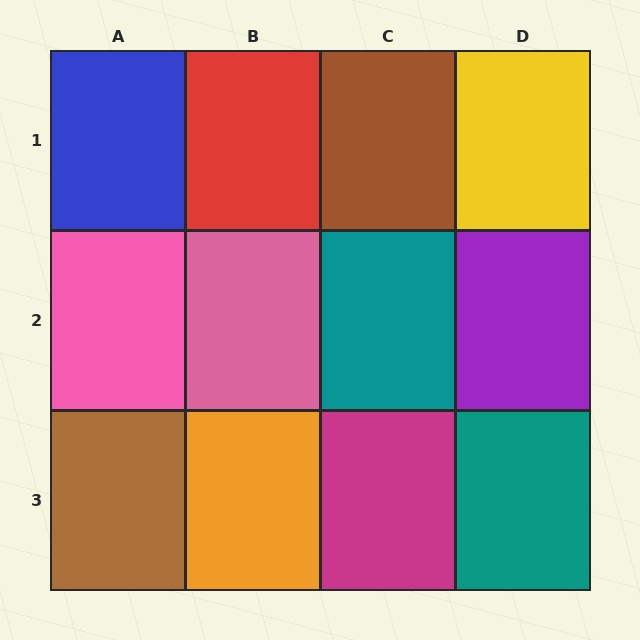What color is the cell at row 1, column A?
Blue.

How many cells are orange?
1 cell is orange.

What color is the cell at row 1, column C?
Brown.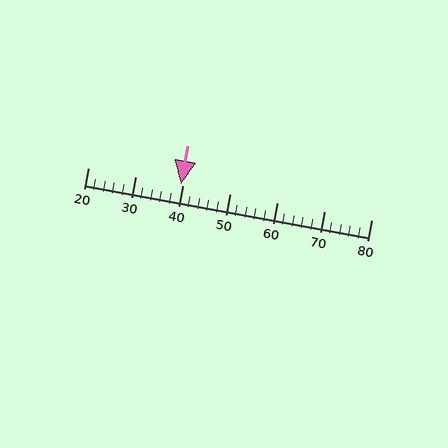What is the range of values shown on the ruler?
The ruler shows values from 20 to 80.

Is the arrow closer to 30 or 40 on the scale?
The arrow is closer to 40.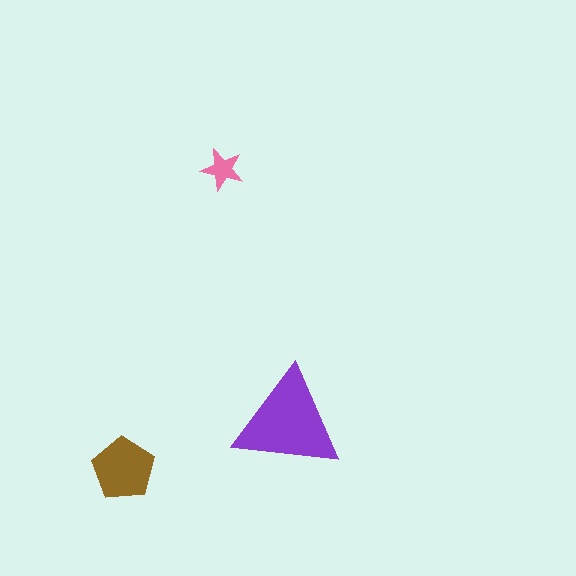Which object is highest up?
The pink star is topmost.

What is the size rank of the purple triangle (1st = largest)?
1st.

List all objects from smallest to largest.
The pink star, the brown pentagon, the purple triangle.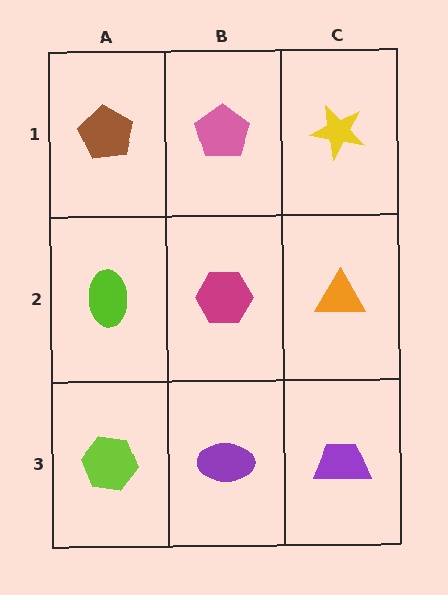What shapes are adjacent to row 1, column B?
A magenta hexagon (row 2, column B), a brown pentagon (row 1, column A), a yellow star (row 1, column C).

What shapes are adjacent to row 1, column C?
An orange triangle (row 2, column C), a pink pentagon (row 1, column B).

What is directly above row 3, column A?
A lime ellipse.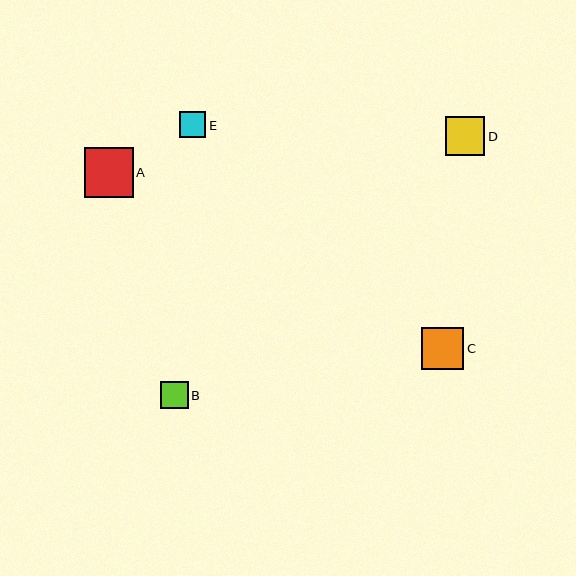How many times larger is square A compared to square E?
Square A is approximately 1.9 times the size of square E.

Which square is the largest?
Square A is the largest with a size of approximately 49 pixels.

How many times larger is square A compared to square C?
Square A is approximately 1.2 times the size of square C.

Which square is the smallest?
Square E is the smallest with a size of approximately 26 pixels.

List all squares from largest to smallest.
From largest to smallest: A, C, D, B, E.